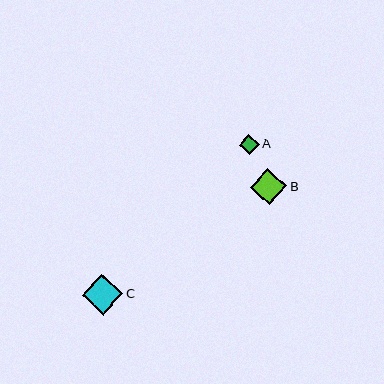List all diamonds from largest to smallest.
From largest to smallest: C, B, A.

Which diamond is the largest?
Diamond C is the largest with a size of approximately 40 pixels.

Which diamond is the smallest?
Diamond A is the smallest with a size of approximately 20 pixels.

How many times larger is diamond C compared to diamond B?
Diamond C is approximately 1.1 times the size of diamond B.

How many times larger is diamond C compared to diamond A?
Diamond C is approximately 2.0 times the size of diamond A.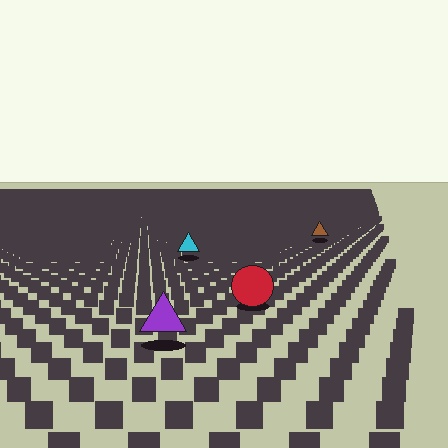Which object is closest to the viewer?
The purple triangle is closest. The texture marks near it are larger and more spread out.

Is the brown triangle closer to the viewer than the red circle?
No. The red circle is closer — you can tell from the texture gradient: the ground texture is coarser near it.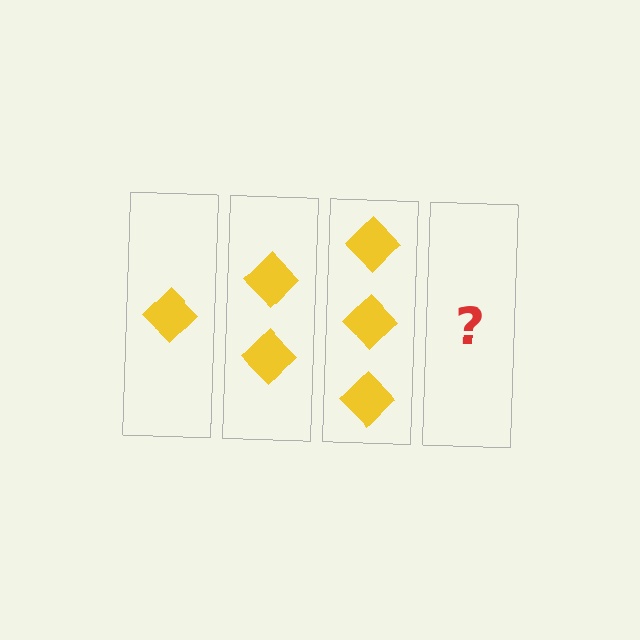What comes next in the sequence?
The next element should be 4 diamonds.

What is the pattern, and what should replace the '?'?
The pattern is that each step adds one more diamond. The '?' should be 4 diamonds.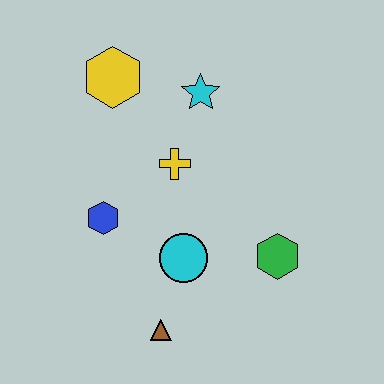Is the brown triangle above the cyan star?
No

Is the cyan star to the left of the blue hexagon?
No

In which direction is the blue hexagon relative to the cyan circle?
The blue hexagon is to the left of the cyan circle.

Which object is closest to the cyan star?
The yellow cross is closest to the cyan star.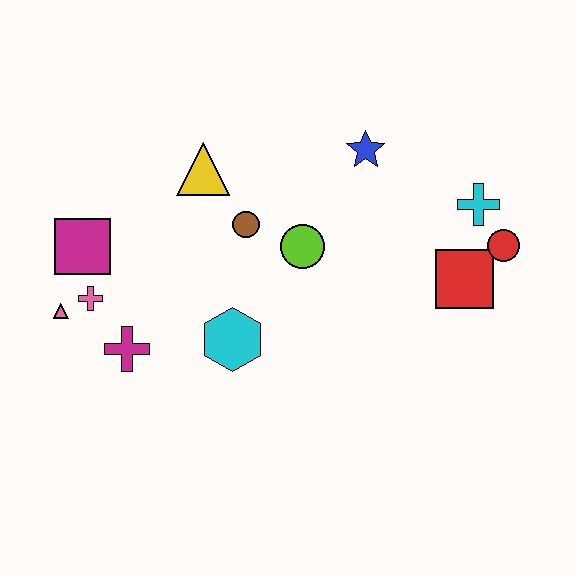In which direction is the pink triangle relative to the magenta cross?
The pink triangle is to the left of the magenta cross.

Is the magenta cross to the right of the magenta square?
Yes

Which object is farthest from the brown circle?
The red circle is farthest from the brown circle.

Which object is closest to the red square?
The red circle is closest to the red square.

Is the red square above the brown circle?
No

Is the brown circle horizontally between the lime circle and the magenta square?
Yes